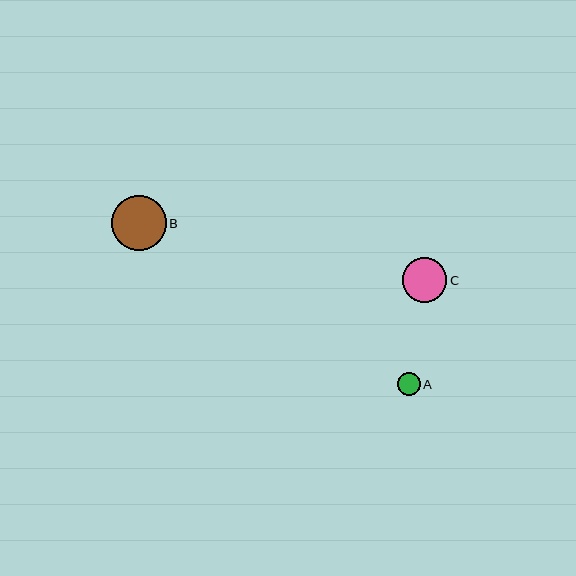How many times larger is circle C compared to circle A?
Circle C is approximately 2.0 times the size of circle A.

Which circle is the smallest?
Circle A is the smallest with a size of approximately 22 pixels.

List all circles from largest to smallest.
From largest to smallest: B, C, A.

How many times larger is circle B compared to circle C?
Circle B is approximately 1.2 times the size of circle C.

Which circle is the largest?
Circle B is the largest with a size of approximately 55 pixels.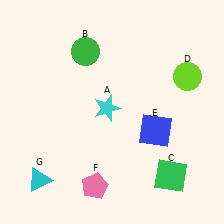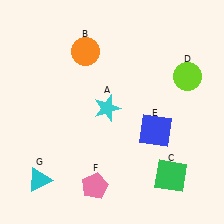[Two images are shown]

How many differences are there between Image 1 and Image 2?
There is 1 difference between the two images.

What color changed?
The circle (B) changed from green in Image 1 to orange in Image 2.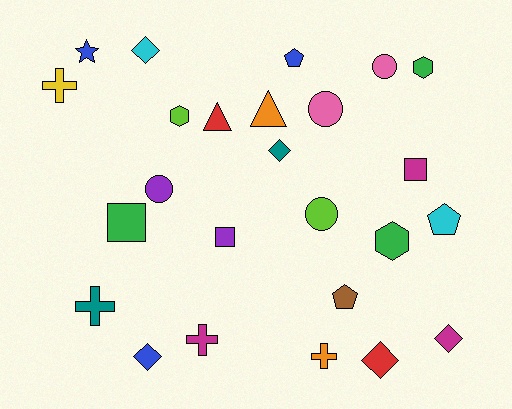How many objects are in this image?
There are 25 objects.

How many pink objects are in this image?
There are 2 pink objects.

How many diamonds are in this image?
There are 5 diamonds.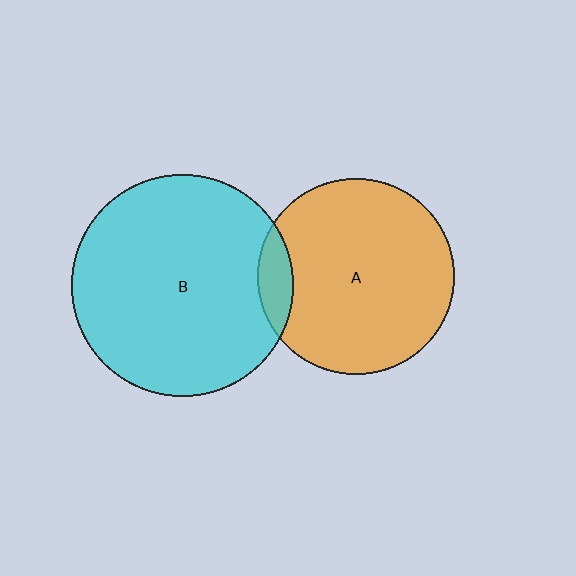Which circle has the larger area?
Circle B (cyan).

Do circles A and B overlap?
Yes.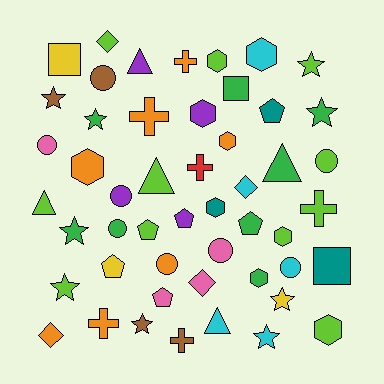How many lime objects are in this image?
There are 11 lime objects.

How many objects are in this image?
There are 50 objects.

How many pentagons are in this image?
There are 6 pentagons.